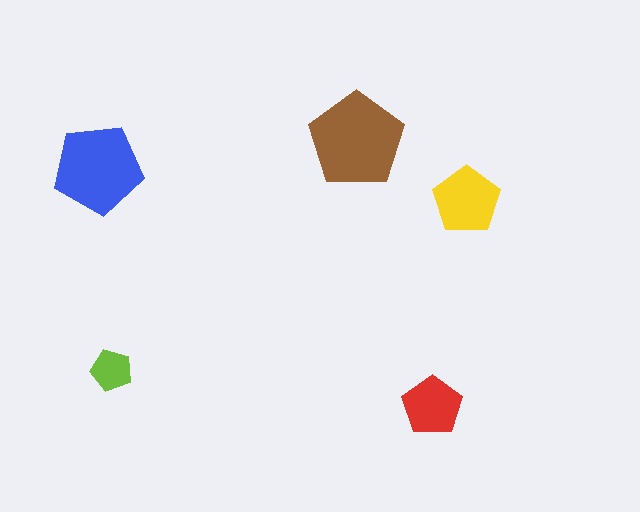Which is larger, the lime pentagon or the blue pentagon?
The blue one.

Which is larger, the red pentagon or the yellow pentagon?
The yellow one.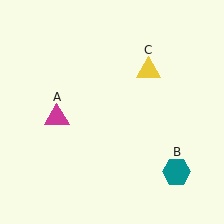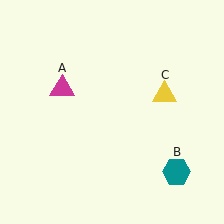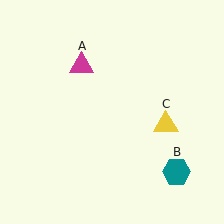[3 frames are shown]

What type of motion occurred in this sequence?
The magenta triangle (object A), yellow triangle (object C) rotated clockwise around the center of the scene.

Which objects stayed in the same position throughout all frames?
Teal hexagon (object B) remained stationary.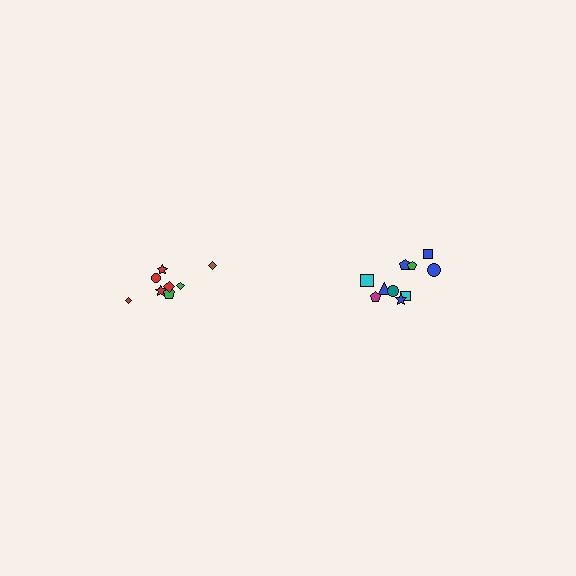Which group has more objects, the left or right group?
The right group.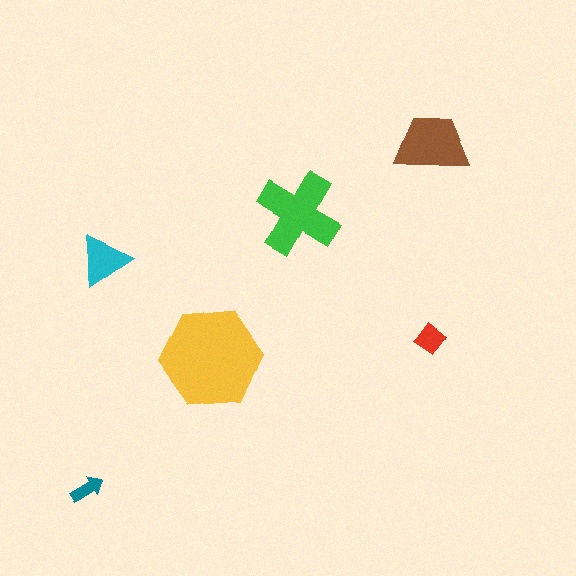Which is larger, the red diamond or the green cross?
The green cross.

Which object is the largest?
The yellow hexagon.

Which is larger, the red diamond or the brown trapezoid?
The brown trapezoid.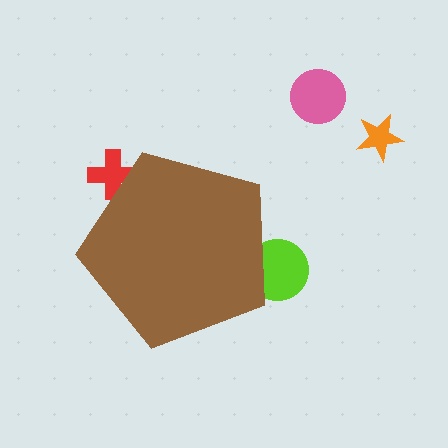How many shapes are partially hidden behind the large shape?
2 shapes are partially hidden.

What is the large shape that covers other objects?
A brown pentagon.